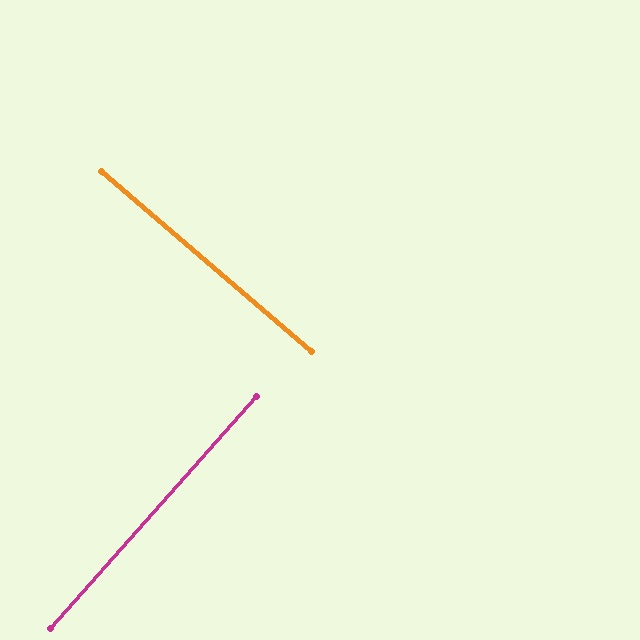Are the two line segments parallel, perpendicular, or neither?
Perpendicular — they meet at approximately 89°.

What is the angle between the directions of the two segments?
Approximately 89 degrees.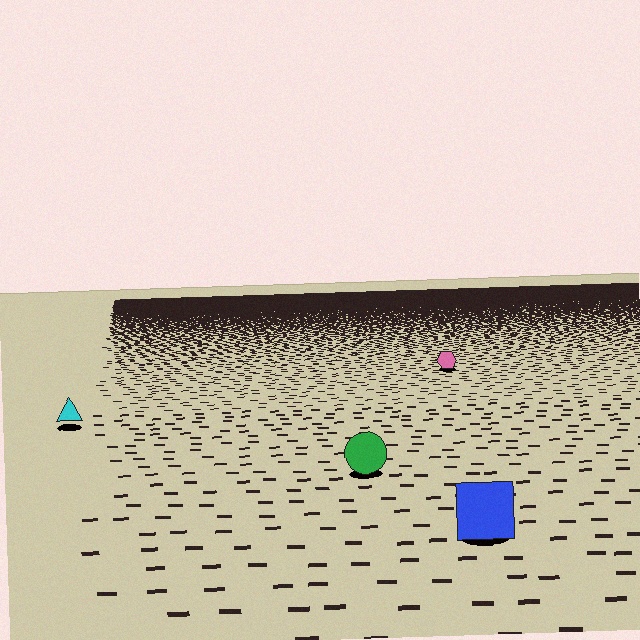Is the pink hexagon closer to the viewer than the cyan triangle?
No. The cyan triangle is closer — you can tell from the texture gradient: the ground texture is coarser near it.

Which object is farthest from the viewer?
The pink hexagon is farthest from the viewer. It appears smaller and the ground texture around it is denser.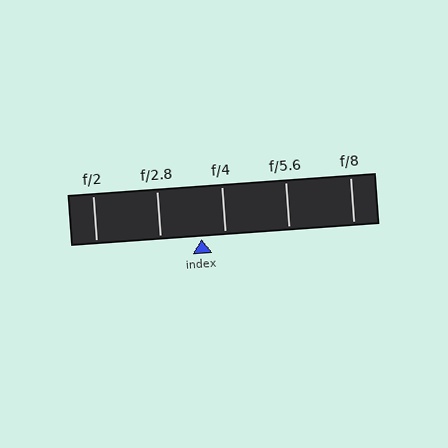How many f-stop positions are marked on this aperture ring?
There are 5 f-stop positions marked.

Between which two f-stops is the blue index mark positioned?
The index mark is between f/2.8 and f/4.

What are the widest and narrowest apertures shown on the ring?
The widest aperture shown is f/2 and the narrowest is f/8.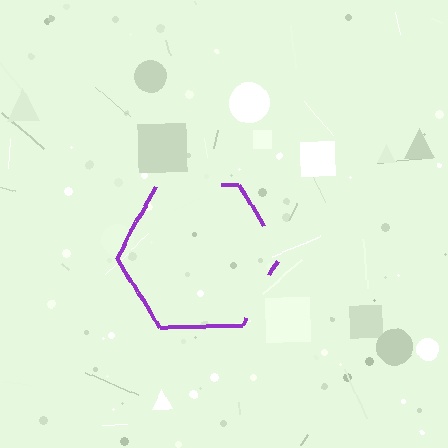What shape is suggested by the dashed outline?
The dashed outline suggests a hexagon.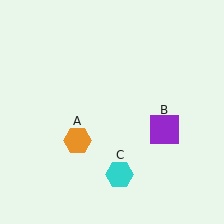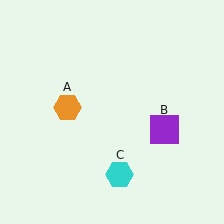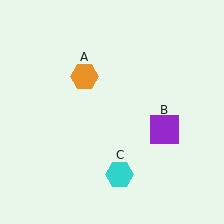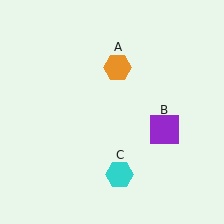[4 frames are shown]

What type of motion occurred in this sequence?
The orange hexagon (object A) rotated clockwise around the center of the scene.